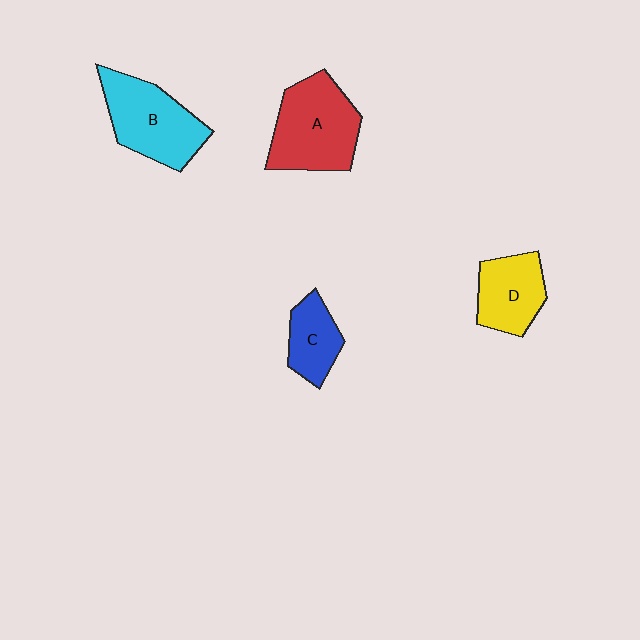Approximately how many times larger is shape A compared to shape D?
Approximately 1.5 times.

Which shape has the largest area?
Shape A (red).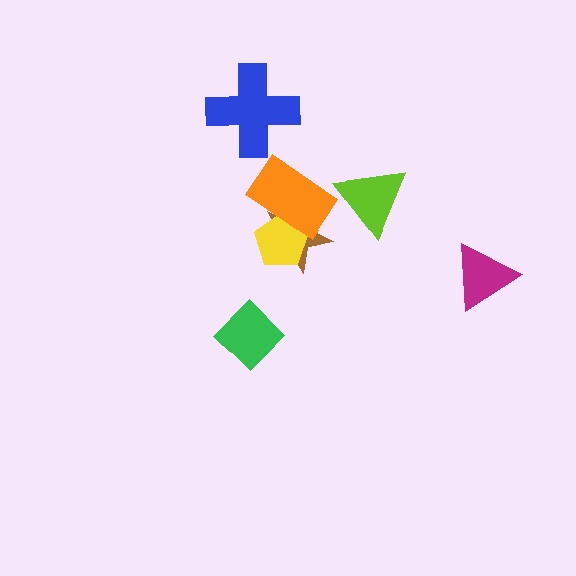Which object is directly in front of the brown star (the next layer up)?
The yellow pentagon is directly in front of the brown star.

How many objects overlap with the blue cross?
0 objects overlap with the blue cross.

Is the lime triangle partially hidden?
No, no other shape covers it.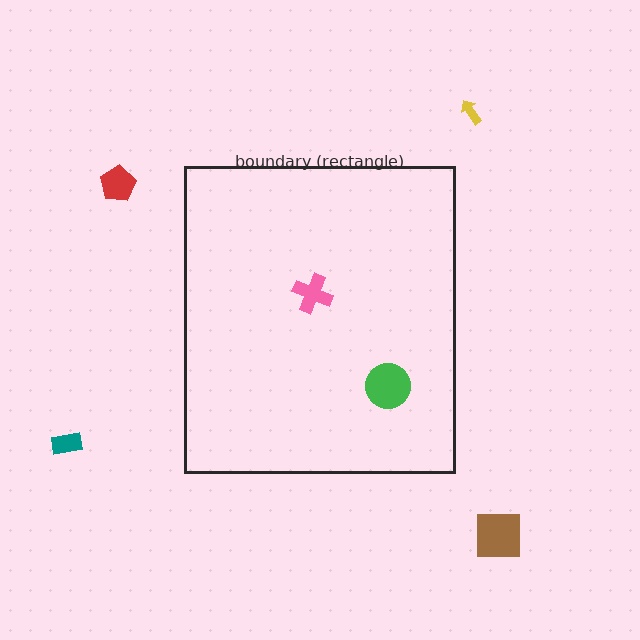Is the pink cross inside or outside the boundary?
Inside.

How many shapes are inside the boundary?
2 inside, 4 outside.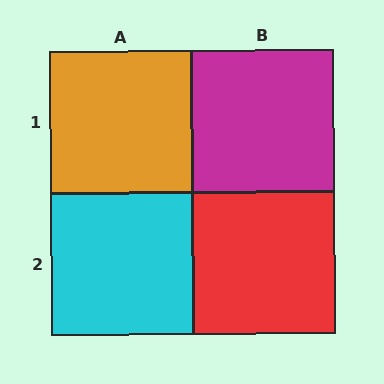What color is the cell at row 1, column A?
Orange.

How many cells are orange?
1 cell is orange.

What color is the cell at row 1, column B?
Magenta.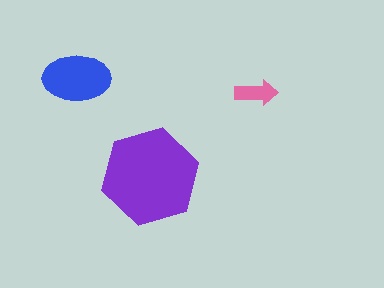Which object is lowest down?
The purple hexagon is bottommost.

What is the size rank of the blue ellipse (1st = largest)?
2nd.